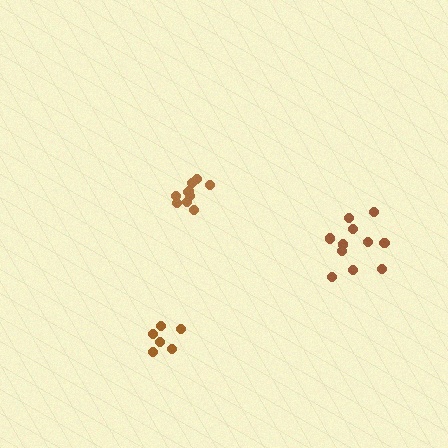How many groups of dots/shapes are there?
There are 3 groups.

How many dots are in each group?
Group 1: 10 dots, Group 2: 11 dots, Group 3: 6 dots (27 total).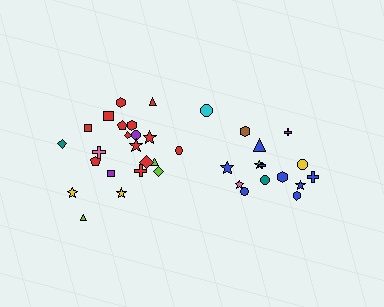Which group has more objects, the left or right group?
The left group.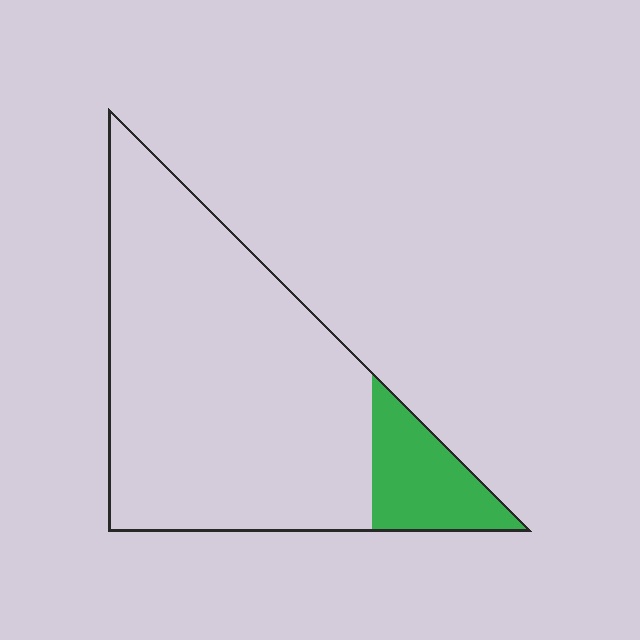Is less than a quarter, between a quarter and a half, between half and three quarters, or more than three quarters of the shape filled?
Less than a quarter.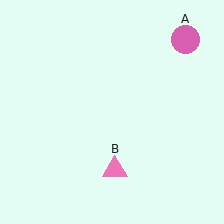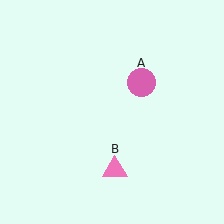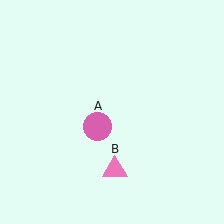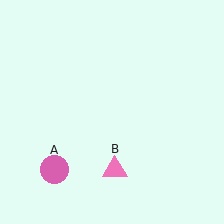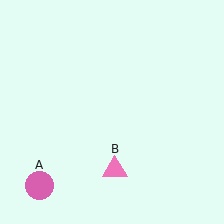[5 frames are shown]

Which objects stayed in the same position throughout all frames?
Pink triangle (object B) remained stationary.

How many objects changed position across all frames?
1 object changed position: pink circle (object A).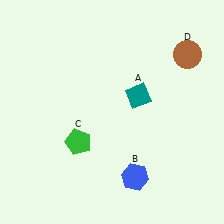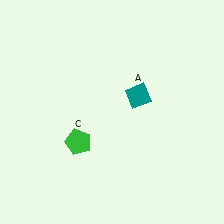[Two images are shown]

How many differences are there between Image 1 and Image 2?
There are 2 differences between the two images.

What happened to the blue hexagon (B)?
The blue hexagon (B) was removed in Image 2. It was in the bottom-right area of Image 1.